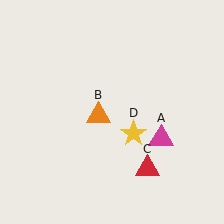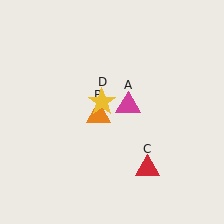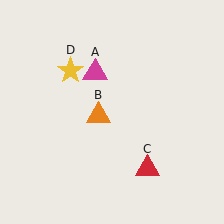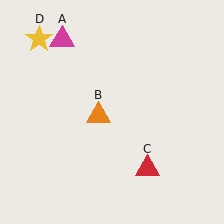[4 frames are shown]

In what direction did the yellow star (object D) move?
The yellow star (object D) moved up and to the left.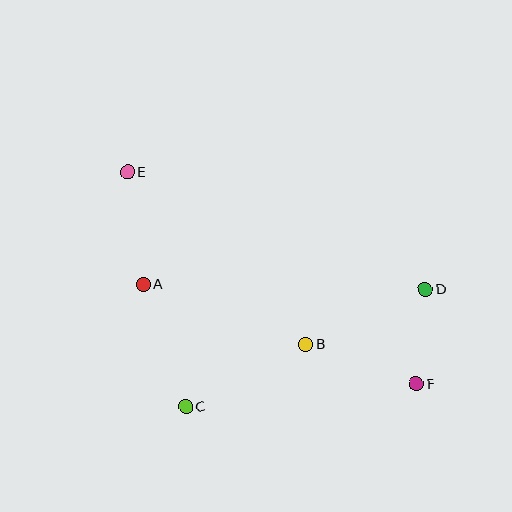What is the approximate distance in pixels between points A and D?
The distance between A and D is approximately 282 pixels.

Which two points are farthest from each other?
Points E and F are farthest from each other.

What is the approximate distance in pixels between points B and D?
The distance between B and D is approximately 132 pixels.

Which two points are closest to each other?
Points D and F are closest to each other.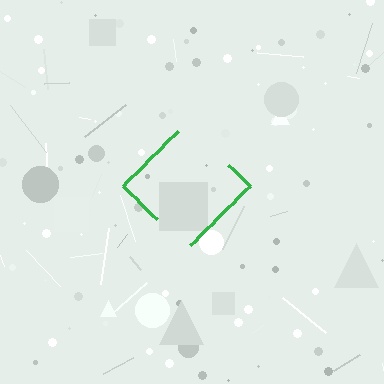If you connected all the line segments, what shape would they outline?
They would outline a diamond.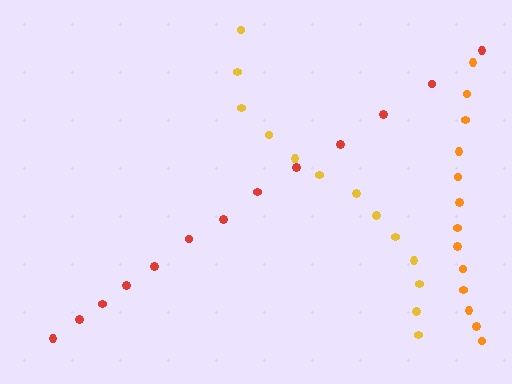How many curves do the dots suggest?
There are 3 distinct paths.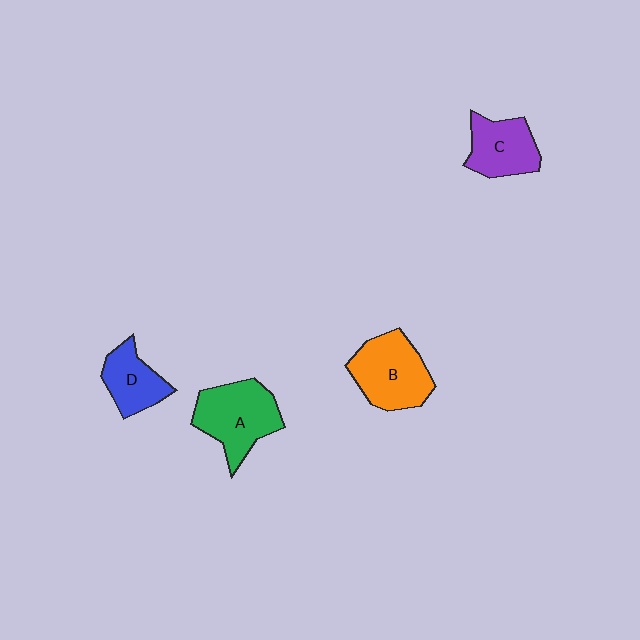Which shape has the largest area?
Shape A (green).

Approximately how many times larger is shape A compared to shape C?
Approximately 1.3 times.